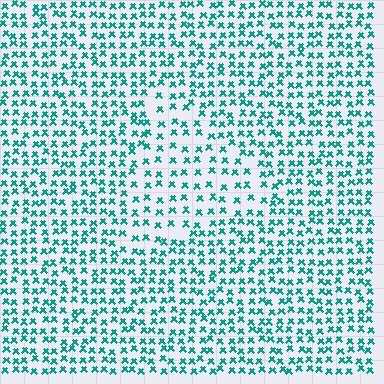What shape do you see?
I see a triangle.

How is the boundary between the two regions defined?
The boundary is defined by a change in element density (approximately 1.7x ratio). All elements are the same color, size, and shape.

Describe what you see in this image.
The image contains small teal elements arranged at two different densities. A triangle-shaped region is visible where the elements are less densely packed than the surrounding area.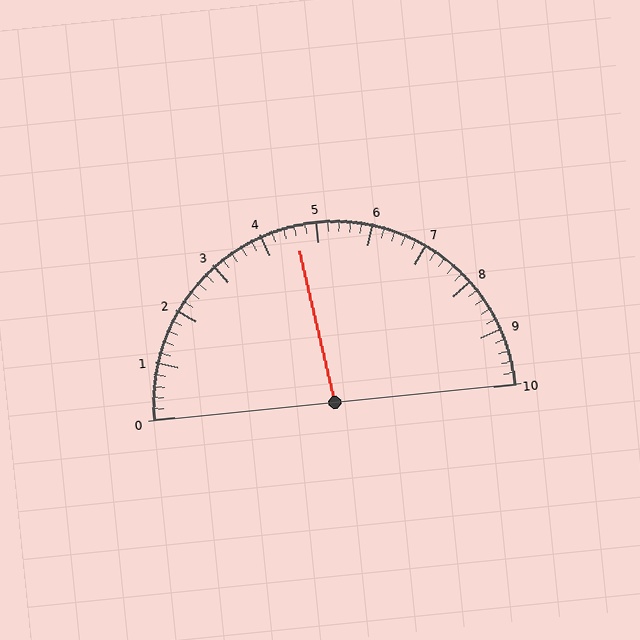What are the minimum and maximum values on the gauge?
The gauge ranges from 0 to 10.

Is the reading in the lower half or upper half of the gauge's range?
The reading is in the lower half of the range (0 to 10).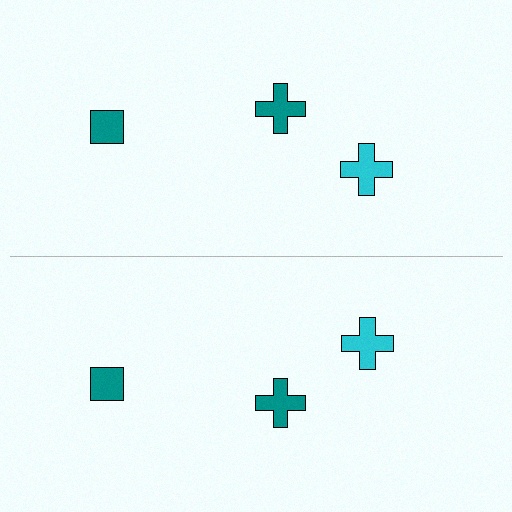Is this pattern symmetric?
Yes, this pattern has bilateral (reflection) symmetry.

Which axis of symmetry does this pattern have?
The pattern has a horizontal axis of symmetry running through the center of the image.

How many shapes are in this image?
There are 6 shapes in this image.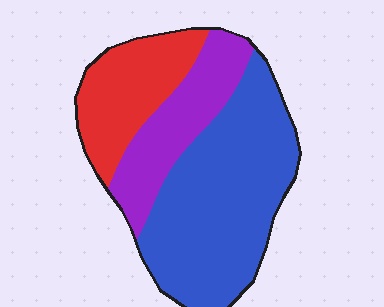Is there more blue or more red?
Blue.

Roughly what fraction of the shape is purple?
Purple takes up about one quarter (1/4) of the shape.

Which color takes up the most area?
Blue, at roughly 55%.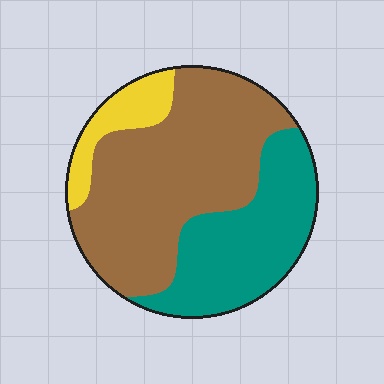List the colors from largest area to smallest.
From largest to smallest: brown, teal, yellow.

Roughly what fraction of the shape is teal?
Teal covers roughly 35% of the shape.